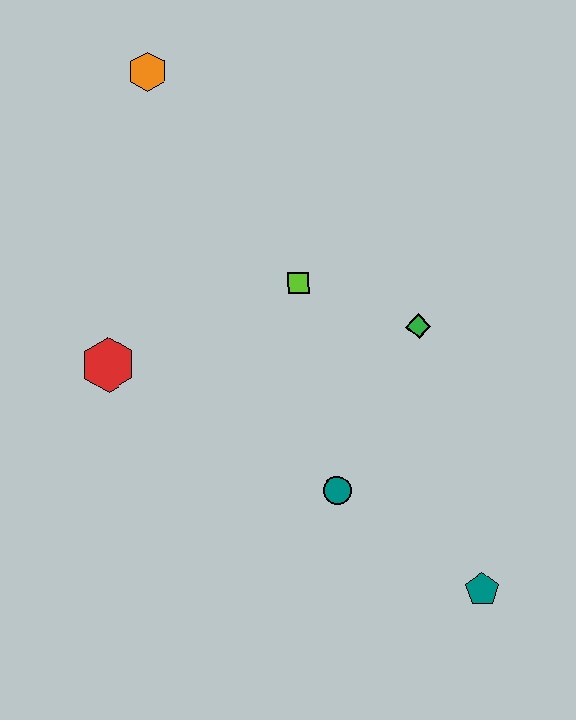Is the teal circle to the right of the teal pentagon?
No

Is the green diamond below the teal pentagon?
No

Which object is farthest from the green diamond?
The orange hexagon is farthest from the green diamond.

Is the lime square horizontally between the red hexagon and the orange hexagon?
No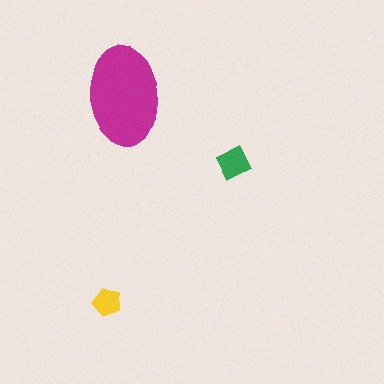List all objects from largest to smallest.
The magenta ellipse, the green diamond, the yellow pentagon.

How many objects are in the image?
There are 3 objects in the image.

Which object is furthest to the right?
The green diamond is rightmost.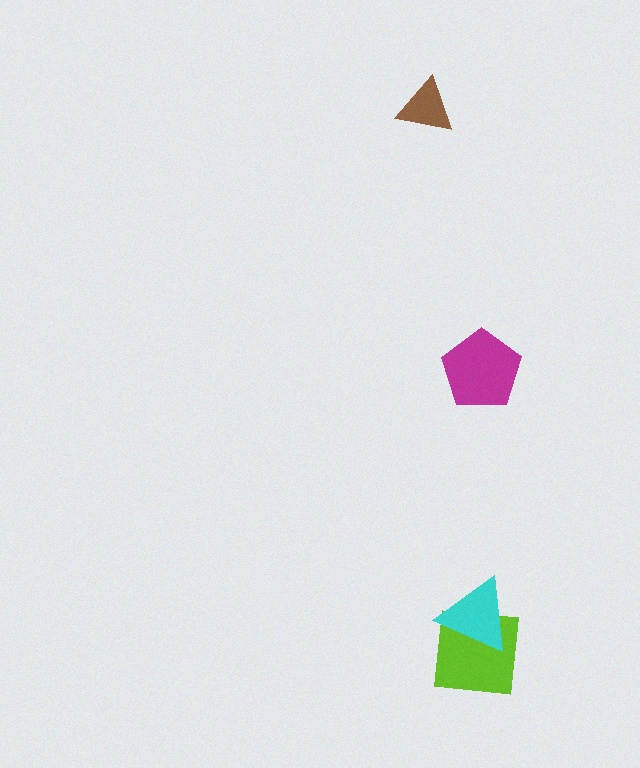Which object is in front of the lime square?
The cyan triangle is in front of the lime square.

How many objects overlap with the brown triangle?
0 objects overlap with the brown triangle.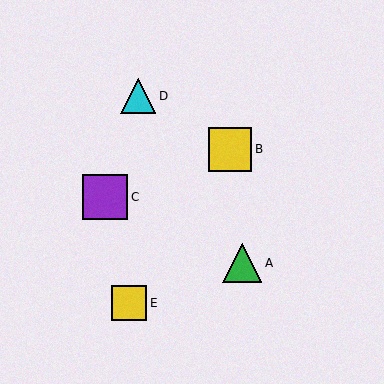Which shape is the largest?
The purple square (labeled C) is the largest.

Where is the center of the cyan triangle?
The center of the cyan triangle is at (138, 96).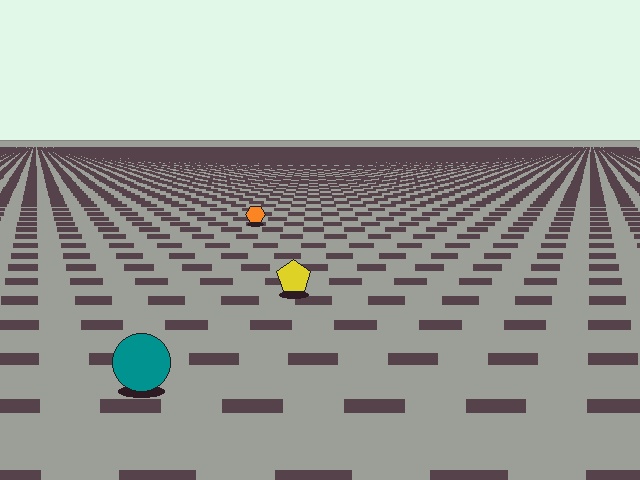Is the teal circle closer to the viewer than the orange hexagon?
Yes. The teal circle is closer — you can tell from the texture gradient: the ground texture is coarser near it.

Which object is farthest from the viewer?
The orange hexagon is farthest from the viewer. It appears smaller and the ground texture around it is denser.